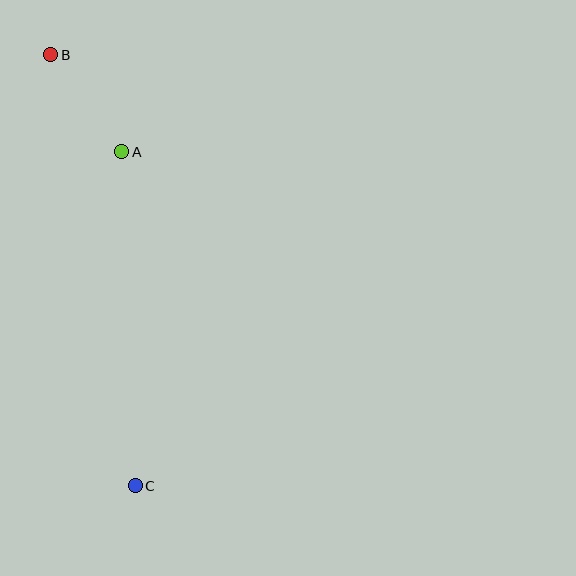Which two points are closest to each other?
Points A and B are closest to each other.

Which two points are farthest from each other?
Points B and C are farthest from each other.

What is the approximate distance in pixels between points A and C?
The distance between A and C is approximately 334 pixels.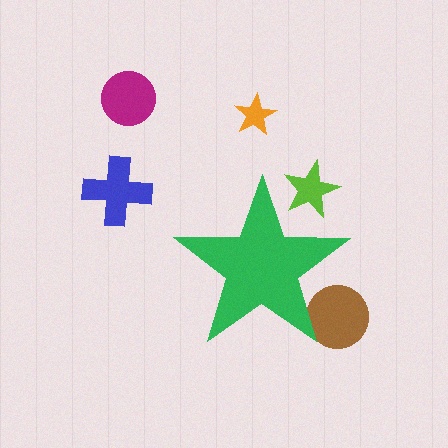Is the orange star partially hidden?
No, the orange star is fully visible.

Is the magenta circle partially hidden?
No, the magenta circle is fully visible.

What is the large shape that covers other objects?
A green star.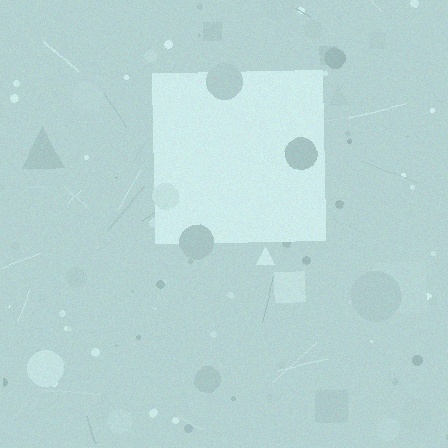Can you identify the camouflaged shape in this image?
The camouflaged shape is a square.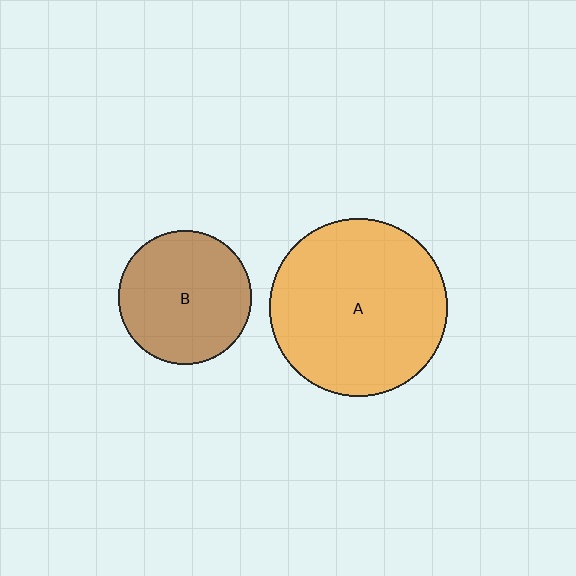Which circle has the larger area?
Circle A (orange).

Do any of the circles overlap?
No, none of the circles overlap.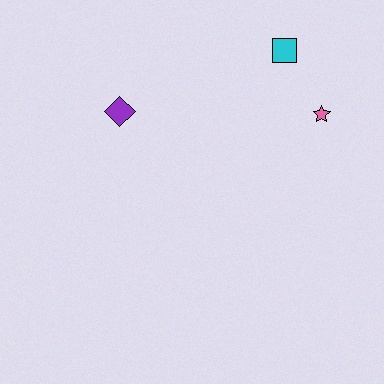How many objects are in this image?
There are 3 objects.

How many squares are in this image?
There is 1 square.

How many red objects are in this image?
There are no red objects.